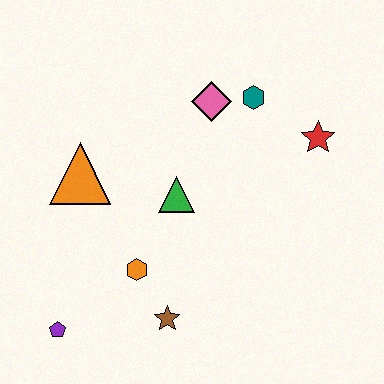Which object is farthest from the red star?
The purple pentagon is farthest from the red star.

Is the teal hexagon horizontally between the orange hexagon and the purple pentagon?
No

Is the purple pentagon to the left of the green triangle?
Yes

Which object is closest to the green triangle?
The orange hexagon is closest to the green triangle.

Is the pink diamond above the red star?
Yes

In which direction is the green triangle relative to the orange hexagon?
The green triangle is above the orange hexagon.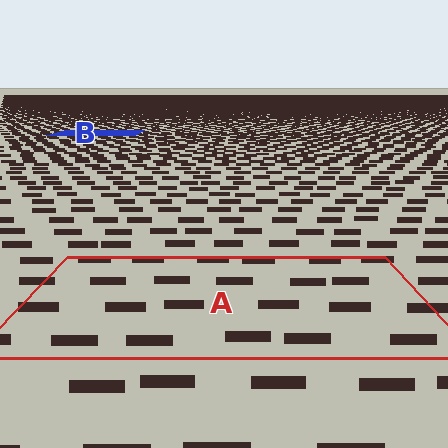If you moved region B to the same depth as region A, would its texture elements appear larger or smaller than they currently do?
They would appear larger. At a closer depth, the same texture elements are projected at a bigger on-screen size.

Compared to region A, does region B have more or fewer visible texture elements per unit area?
Region B has more texture elements per unit area — they are packed more densely because it is farther away.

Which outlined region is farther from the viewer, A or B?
Region B is farther from the viewer — the texture elements inside it appear smaller and more densely packed.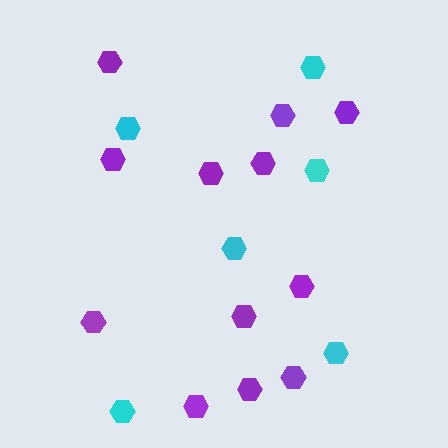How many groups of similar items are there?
There are 2 groups: one group of cyan hexagons (6) and one group of purple hexagons (12).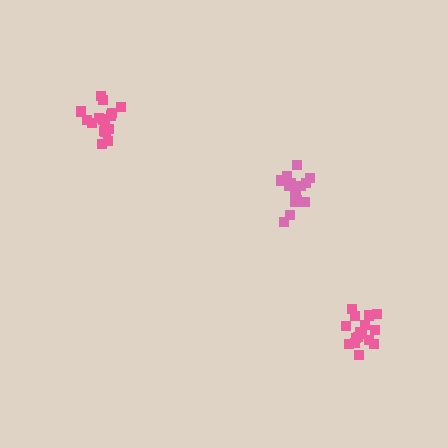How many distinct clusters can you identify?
There are 3 distinct clusters.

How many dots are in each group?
Group 1: 16 dots, Group 2: 16 dots, Group 3: 16 dots (48 total).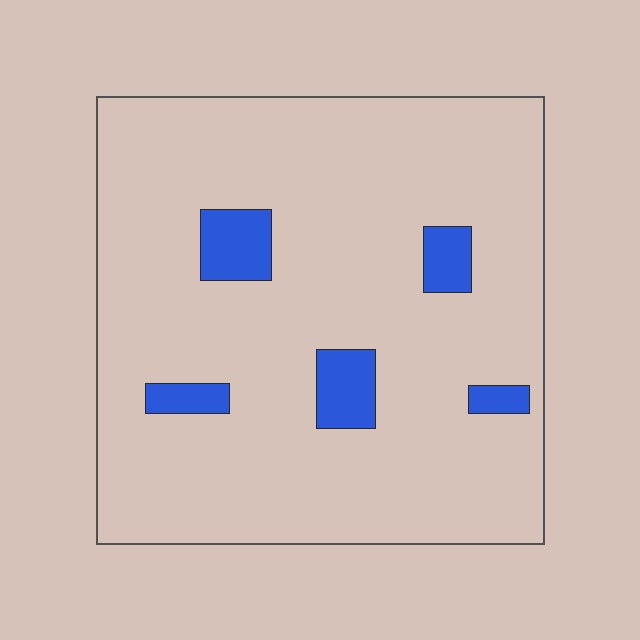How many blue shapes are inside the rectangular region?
5.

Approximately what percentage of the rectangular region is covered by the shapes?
Approximately 10%.